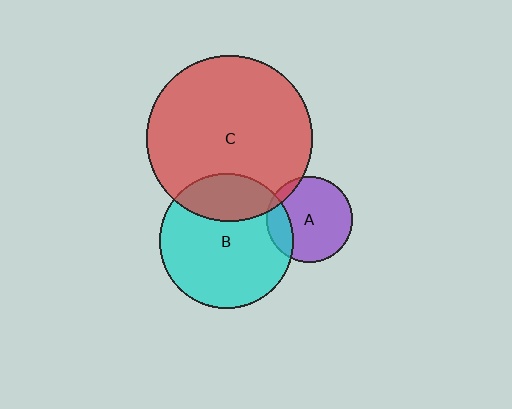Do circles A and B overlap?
Yes.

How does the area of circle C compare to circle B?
Approximately 1.5 times.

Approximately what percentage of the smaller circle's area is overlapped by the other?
Approximately 20%.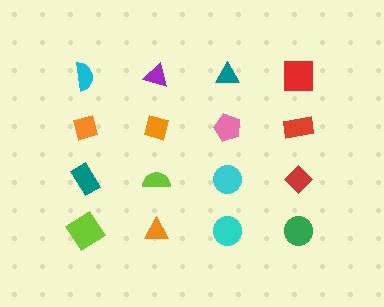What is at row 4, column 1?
A lime diamond.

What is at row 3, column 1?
A teal rectangle.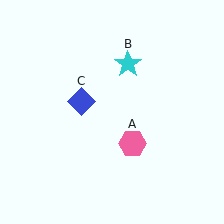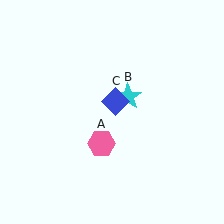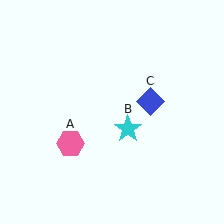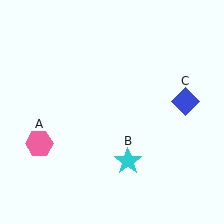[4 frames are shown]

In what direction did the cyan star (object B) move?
The cyan star (object B) moved down.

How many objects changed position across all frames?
3 objects changed position: pink hexagon (object A), cyan star (object B), blue diamond (object C).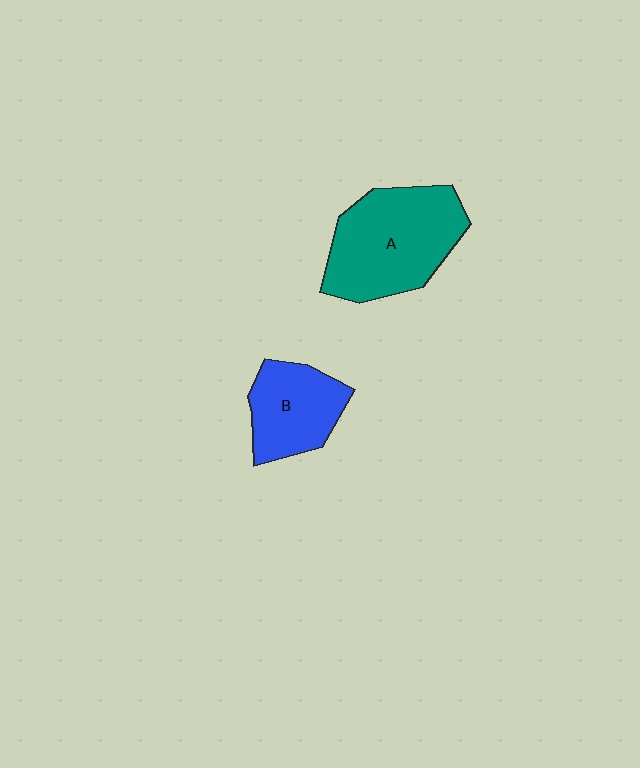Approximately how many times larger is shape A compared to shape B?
Approximately 1.6 times.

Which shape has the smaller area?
Shape B (blue).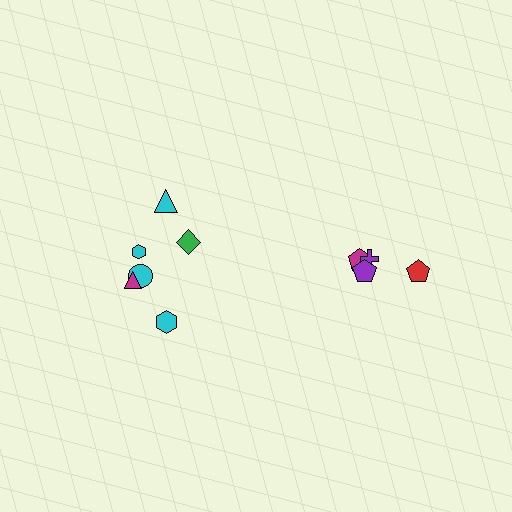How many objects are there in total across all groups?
There are 10 objects.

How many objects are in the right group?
There are 4 objects.